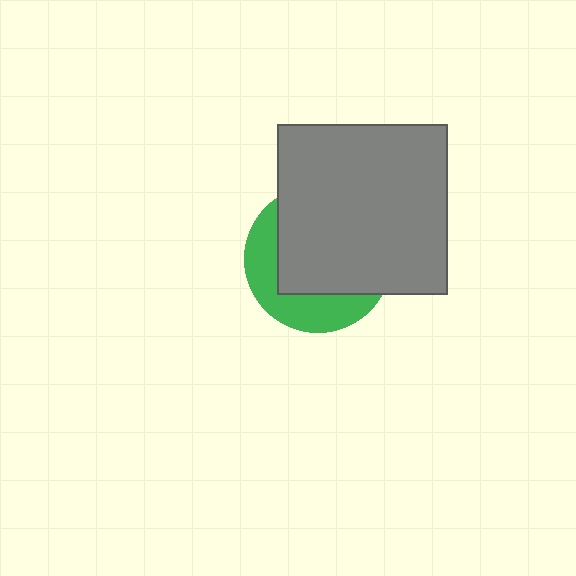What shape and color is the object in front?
The object in front is a gray square.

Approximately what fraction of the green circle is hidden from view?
Roughly 65% of the green circle is hidden behind the gray square.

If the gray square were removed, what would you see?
You would see the complete green circle.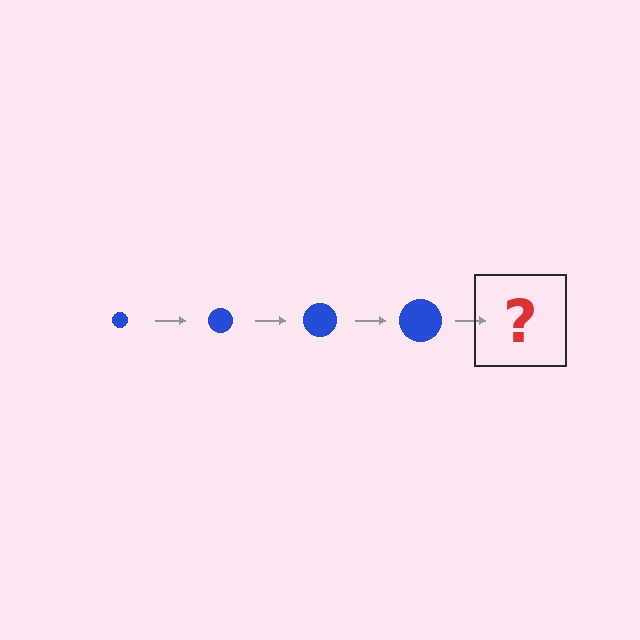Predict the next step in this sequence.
The next step is a blue circle, larger than the previous one.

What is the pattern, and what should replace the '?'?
The pattern is that the circle gets progressively larger each step. The '?' should be a blue circle, larger than the previous one.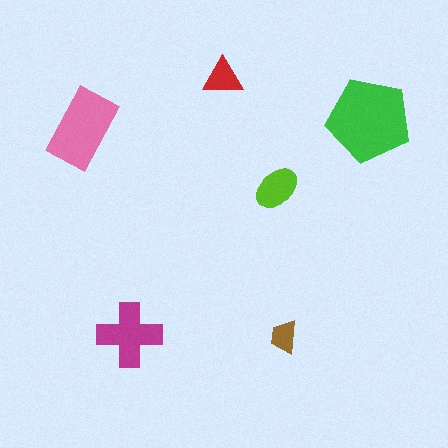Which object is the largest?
The green pentagon.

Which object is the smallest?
The brown trapezoid.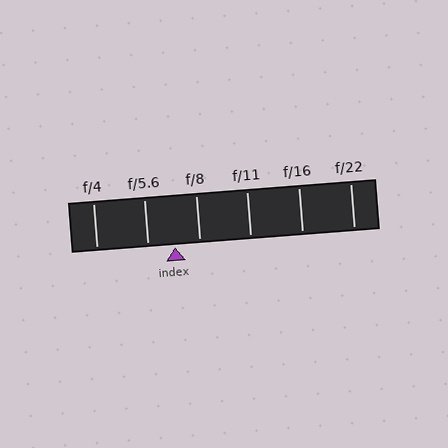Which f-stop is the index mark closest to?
The index mark is closest to f/8.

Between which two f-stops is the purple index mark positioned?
The index mark is between f/5.6 and f/8.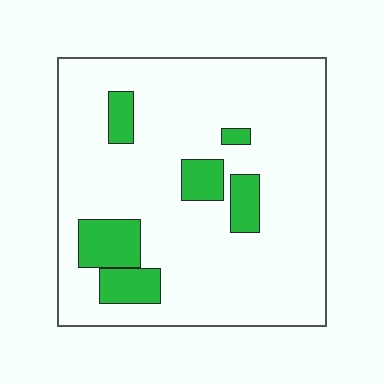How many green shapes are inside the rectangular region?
6.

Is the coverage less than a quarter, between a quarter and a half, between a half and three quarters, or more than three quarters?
Less than a quarter.